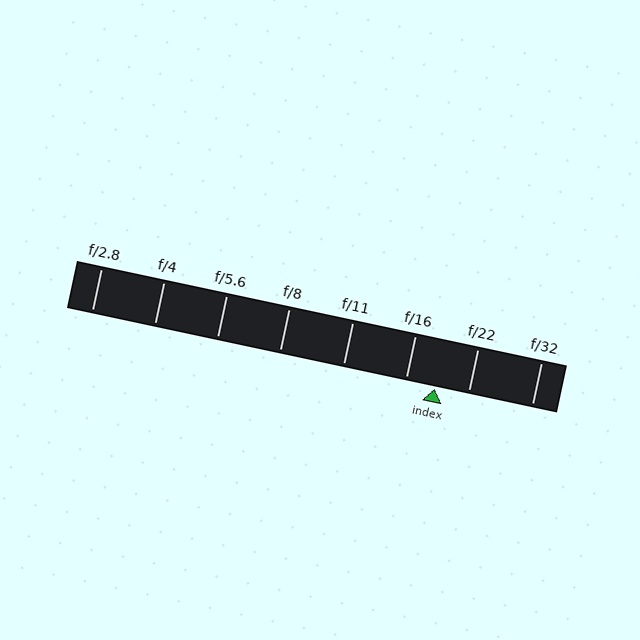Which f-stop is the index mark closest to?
The index mark is closest to f/16.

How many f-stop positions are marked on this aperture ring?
There are 8 f-stop positions marked.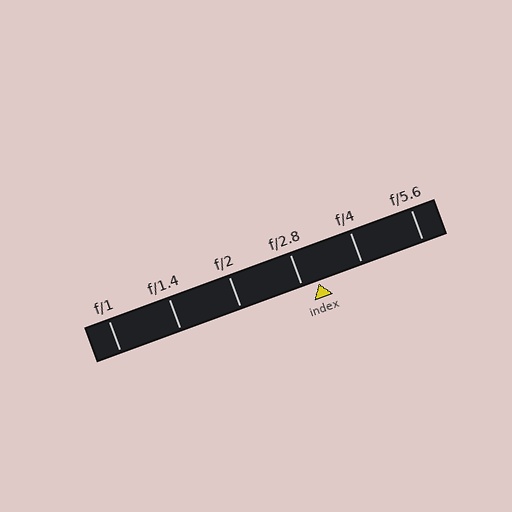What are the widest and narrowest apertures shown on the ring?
The widest aperture shown is f/1 and the narrowest is f/5.6.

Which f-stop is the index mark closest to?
The index mark is closest to f/2.8.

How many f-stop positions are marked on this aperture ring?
There are 6 f-stop positions marked.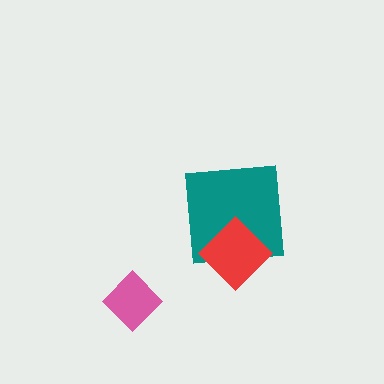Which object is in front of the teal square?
The red diamond is in front of the teal square.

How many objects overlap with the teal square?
1 object overlaps with the teal square.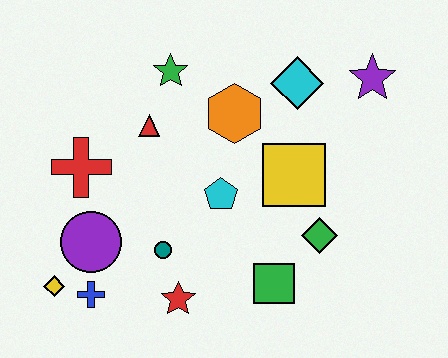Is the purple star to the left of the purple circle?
No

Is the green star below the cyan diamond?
No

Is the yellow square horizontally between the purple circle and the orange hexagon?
No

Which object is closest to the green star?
The red triangle is closest to the green star.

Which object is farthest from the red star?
The purple star is farthest from the red star.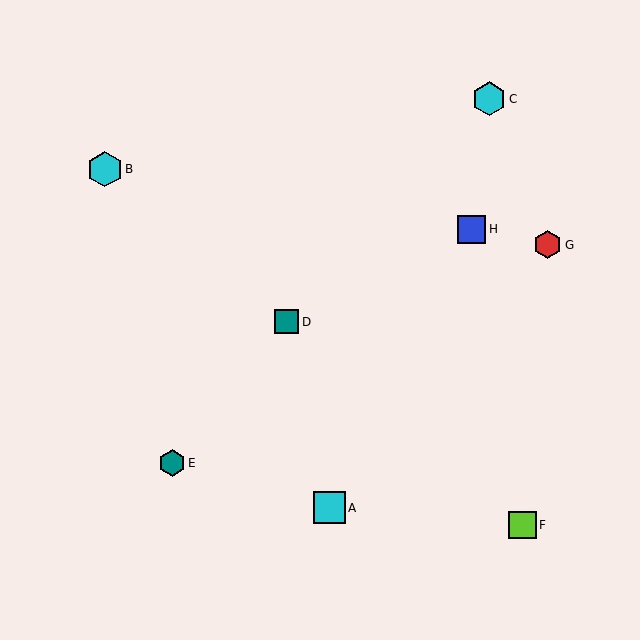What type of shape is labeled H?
Shape H is a blue square.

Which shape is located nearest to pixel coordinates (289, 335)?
The teal square (labeled D) at (287, 322) is nearest to that location.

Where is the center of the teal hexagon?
The center of the teal hexagon is at (172, 463).